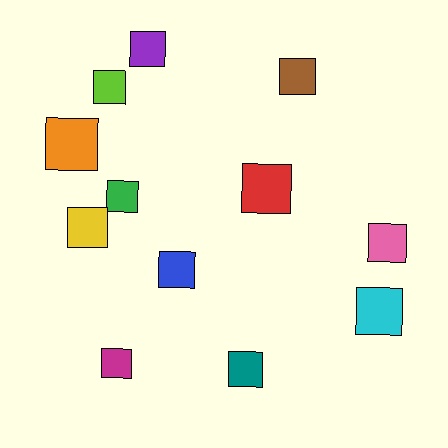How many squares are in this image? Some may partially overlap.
There are 12 squares.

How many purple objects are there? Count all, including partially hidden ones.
There is 1 purple object.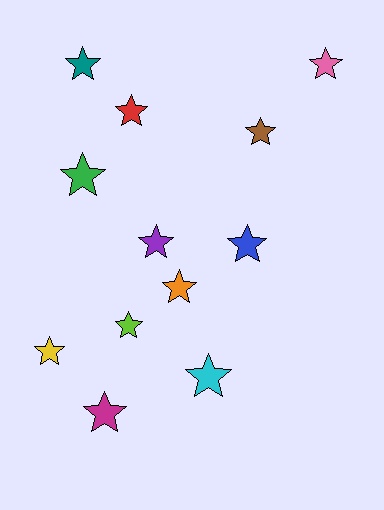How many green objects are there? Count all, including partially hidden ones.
There is 1 green object.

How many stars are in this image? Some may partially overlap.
There are 12 stars.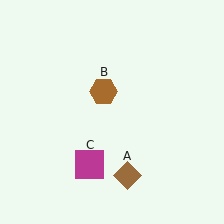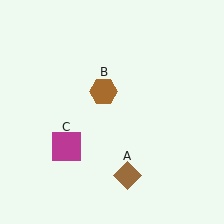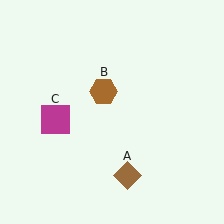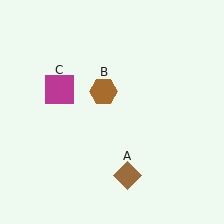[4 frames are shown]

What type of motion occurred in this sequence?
The magenta square (object C) rotated clockwise around the center of the scene.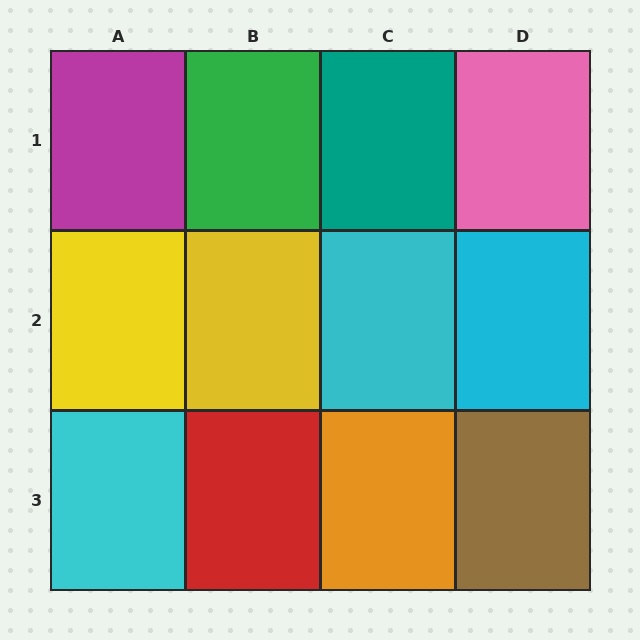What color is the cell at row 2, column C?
Cyan.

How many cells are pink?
1 cell is pink.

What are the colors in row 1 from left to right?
Magenta, green, teal, pink.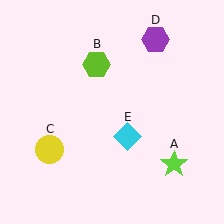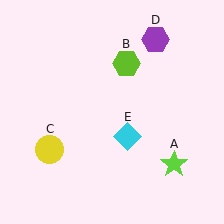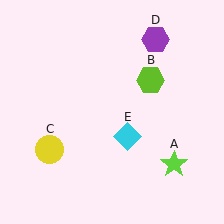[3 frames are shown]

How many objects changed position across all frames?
1 object changed position: lime hexagon (object B).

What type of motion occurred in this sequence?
The lime hexagon (object B) rotated clockwise around the center of the scene.